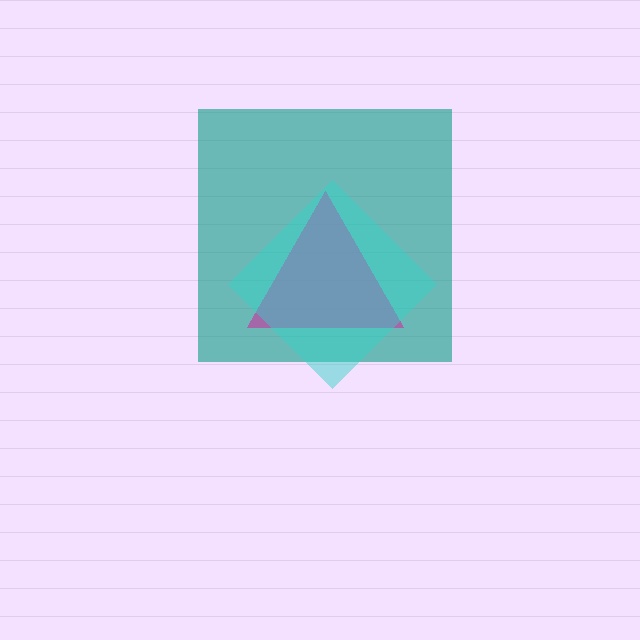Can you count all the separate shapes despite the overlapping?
Yes, there are 3 separate shapes.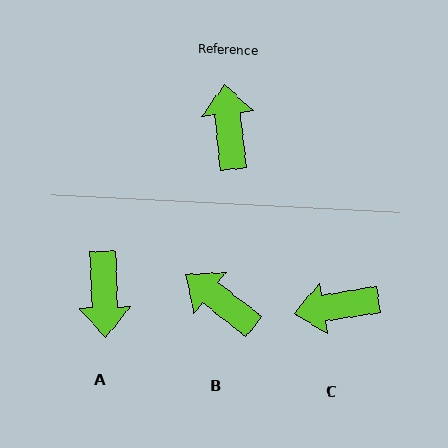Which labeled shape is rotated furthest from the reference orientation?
A, about 176 degrees away.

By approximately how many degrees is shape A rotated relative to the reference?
Approximately 176 degrees counter-clockwise.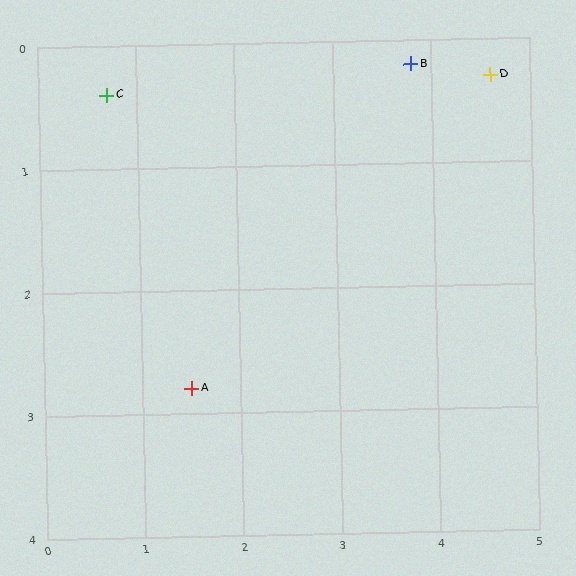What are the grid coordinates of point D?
Point D is at approximately (4.6, 0.3).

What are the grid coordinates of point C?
Point C is at approximately (0.7, 0.4).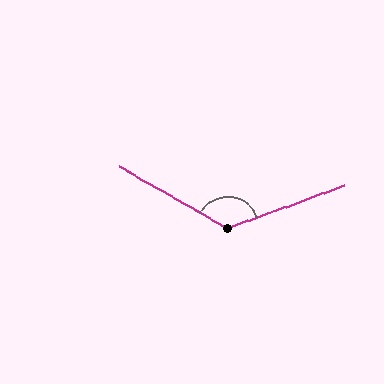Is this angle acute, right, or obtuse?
It is obtuse.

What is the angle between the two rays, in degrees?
Approximately 130 degrees.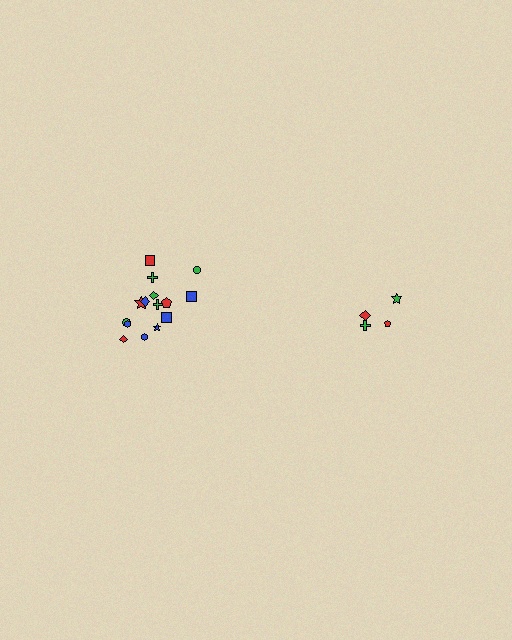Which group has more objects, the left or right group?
The left group.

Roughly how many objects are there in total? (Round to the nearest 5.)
Roughly 20 objects in total.